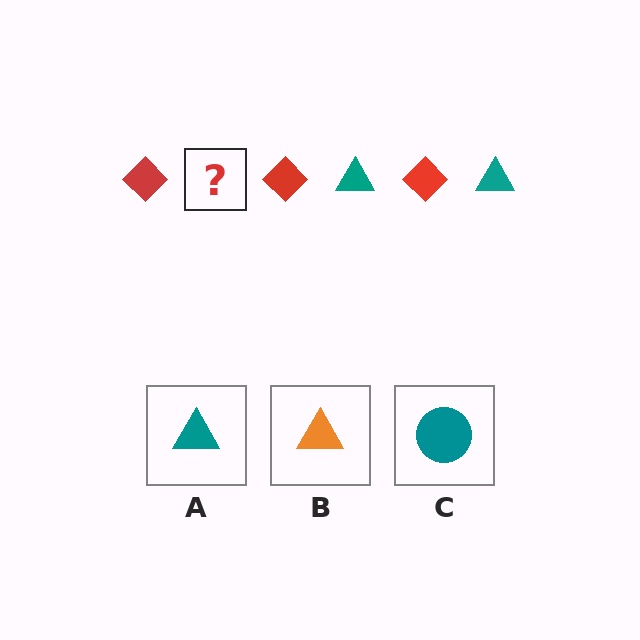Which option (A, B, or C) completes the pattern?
A.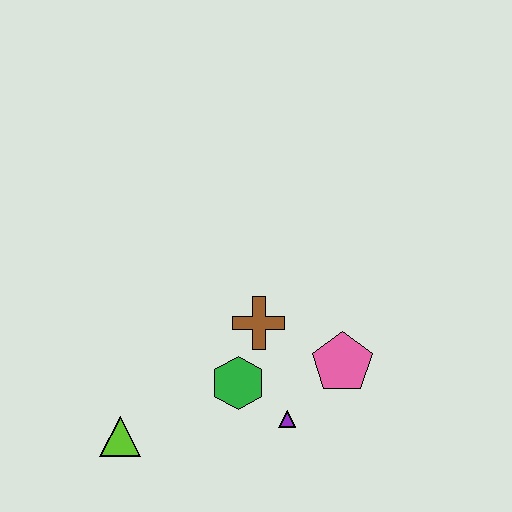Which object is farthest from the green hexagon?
The lime triangle is farthest from the green hexagon.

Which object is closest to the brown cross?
The green hexagon is closest to the brown cross.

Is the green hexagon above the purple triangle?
Yes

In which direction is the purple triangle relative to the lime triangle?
The purple triangle is to the right of the lime triangle.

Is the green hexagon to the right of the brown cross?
No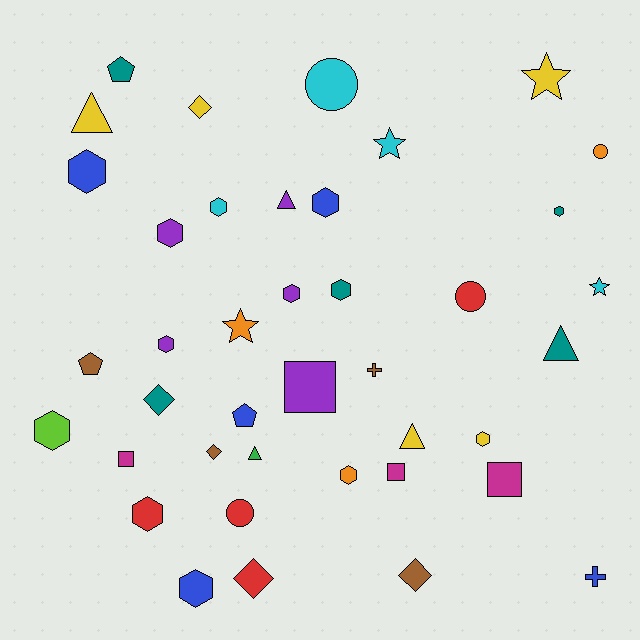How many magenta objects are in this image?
There are 3 magenta objects.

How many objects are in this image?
There are 40 objects.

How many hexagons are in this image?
There are 13 hexagons.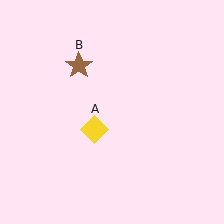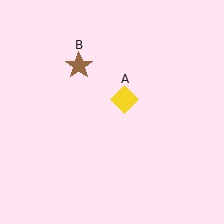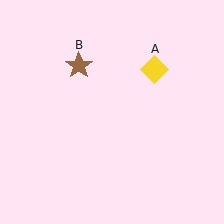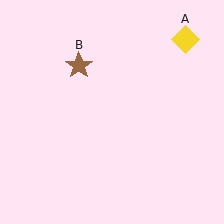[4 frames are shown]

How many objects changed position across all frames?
1 object changed position: yellow diamond (object A).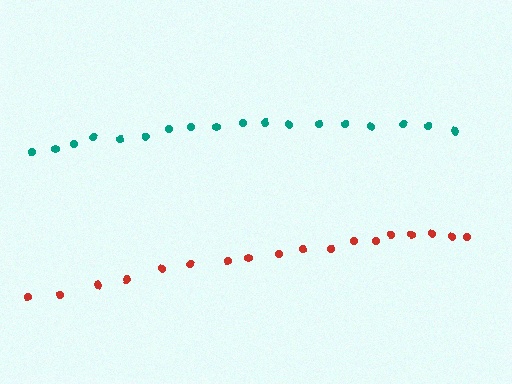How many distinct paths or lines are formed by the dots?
There are 2 distinct paths.